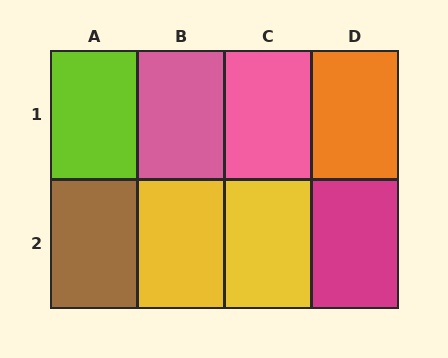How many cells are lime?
1 cell is lime.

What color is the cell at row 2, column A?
Brown.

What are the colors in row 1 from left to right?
Lime, pink, pink, orange.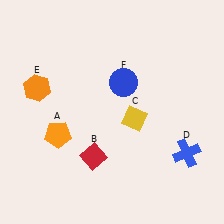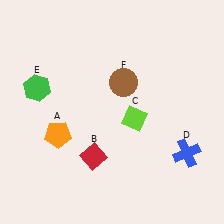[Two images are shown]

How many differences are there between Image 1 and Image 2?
There are 3 differences between the two images.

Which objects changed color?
C changed from yellow to lime. E changed from orange to green. F changed from blue to brown.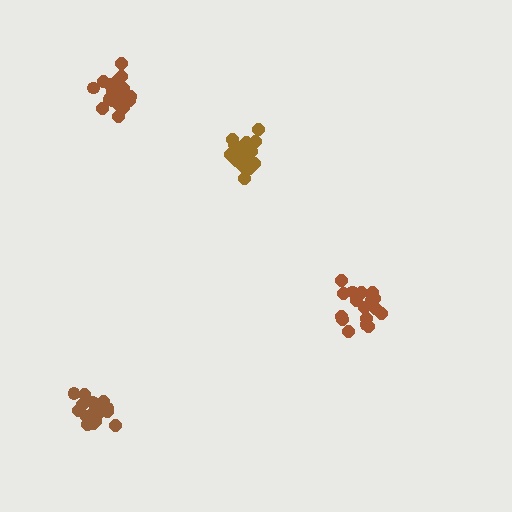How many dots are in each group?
Group 1: 17 dots, Group 2: 17 dots, Group 3: 21 dots, Group 4: 18 dots (73 total).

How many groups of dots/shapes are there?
There are 4 groups.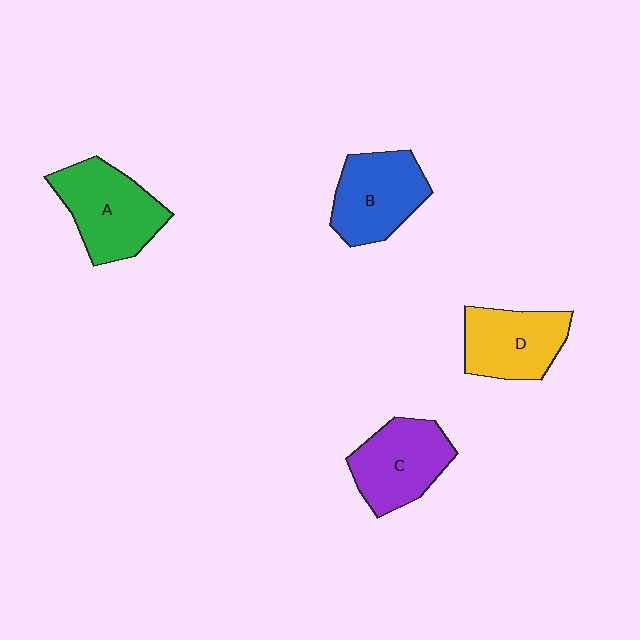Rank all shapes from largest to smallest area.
From largest to smallest: A (green), B (blue), C (purple), D (yellow).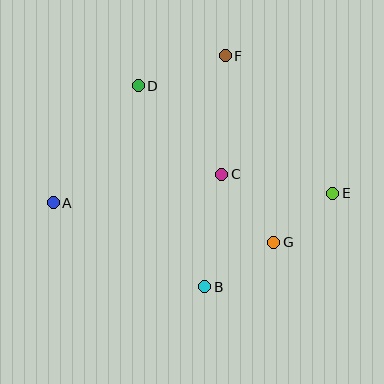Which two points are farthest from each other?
Points A and E are farthest from each other.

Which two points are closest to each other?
Points E and G are closest to each other.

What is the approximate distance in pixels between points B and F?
The distance between B and F is approximately 232 pixels.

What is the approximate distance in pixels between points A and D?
The distance between A and D is approximately 145 pixels.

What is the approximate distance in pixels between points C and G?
The distance between C and G is approximately 85 pixels.